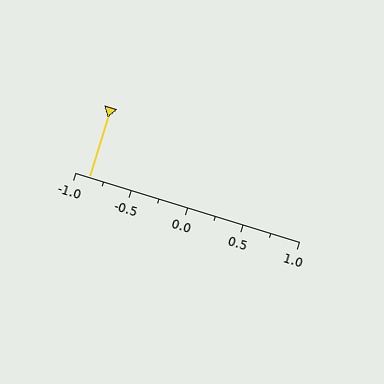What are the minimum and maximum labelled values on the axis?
The axis runs from -1.0 to 1.0.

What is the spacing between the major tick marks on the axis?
The major ticks are spaced 0.5 apart.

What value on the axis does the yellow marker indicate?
The marker indicates approximately -0.88.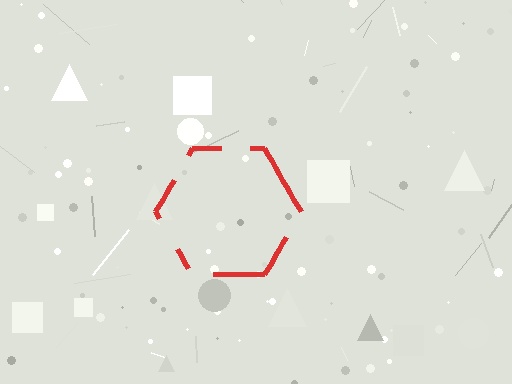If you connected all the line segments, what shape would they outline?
They would outline a hexagon.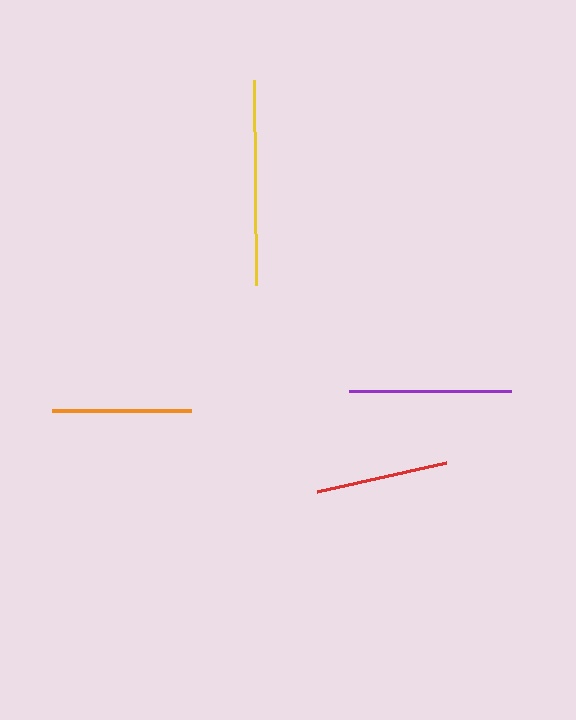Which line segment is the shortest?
The red line is the shortest at approximately 132 pixels.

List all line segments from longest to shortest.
From longest to shortest: yellow, purple, orange, red.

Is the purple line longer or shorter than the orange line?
The purple line is longer than the orange line.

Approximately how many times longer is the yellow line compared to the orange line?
The yellow line is approximately 1.5 times the length of the orange line.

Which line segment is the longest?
The yellow line is the longest at approximately 205 pixels.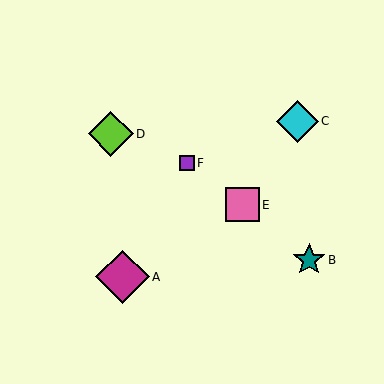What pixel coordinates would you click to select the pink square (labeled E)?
Click at (242, 205) to select the pink square E.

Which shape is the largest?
The magenta diamond (labeled A) is the largest.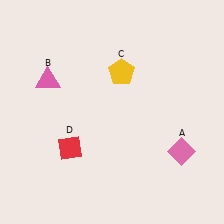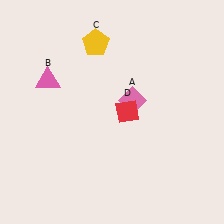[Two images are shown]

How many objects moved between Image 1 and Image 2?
3 objects moved between the two images.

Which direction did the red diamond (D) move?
The red diamond (D) moved right.